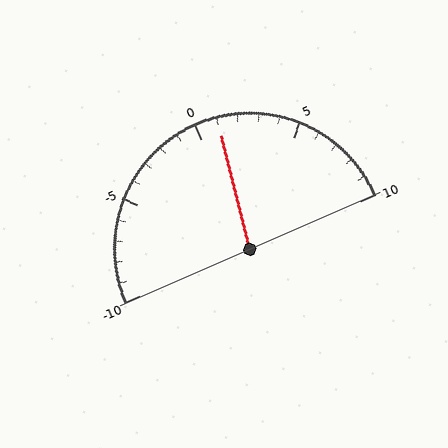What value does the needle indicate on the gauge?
The needle indicates approximately 1.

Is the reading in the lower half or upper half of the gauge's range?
The reading is in the upper half of the range (-10 to 10).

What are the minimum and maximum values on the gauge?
The gauge ranges from -10 to 10.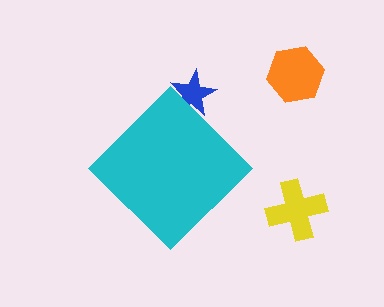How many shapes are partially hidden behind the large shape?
1 shape is partially hidden.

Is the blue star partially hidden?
Yes, the blue star is partially hidden behind the cyan diamond.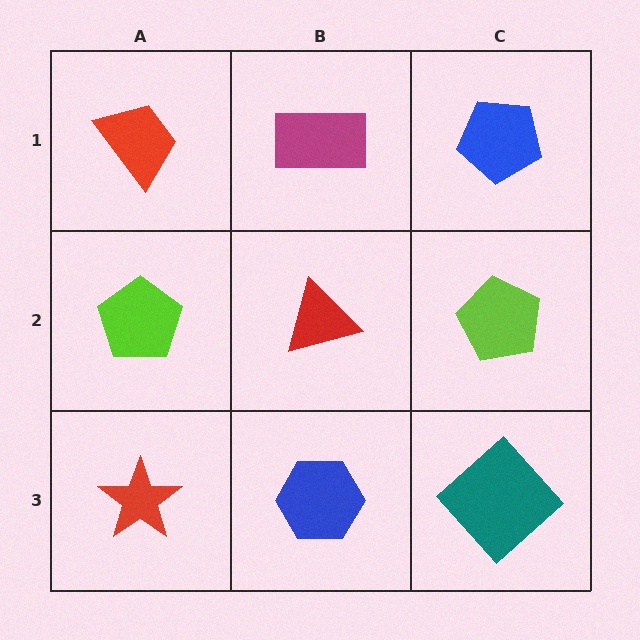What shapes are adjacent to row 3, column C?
A lime pentagon (row 2, column C), a blue hexagon (row 3, column B).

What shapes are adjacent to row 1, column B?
A red triangle (row 2, column B), a red trapezoid (row 1, column A), a blue pentagon (row 1, column C).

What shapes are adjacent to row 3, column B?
A red triangle (row 2, column B), a red star (row 3, column A), a teal diamond (row 3, column C).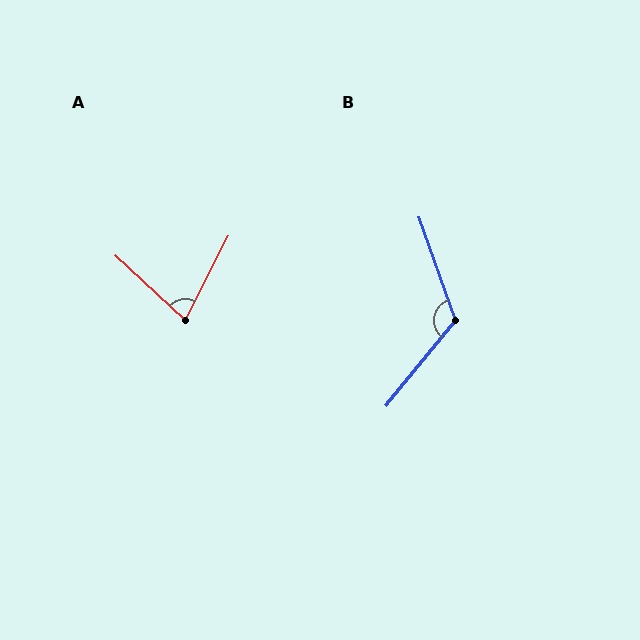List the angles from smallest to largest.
A (74°), B (121°).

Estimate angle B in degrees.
Approximately 121 degrees.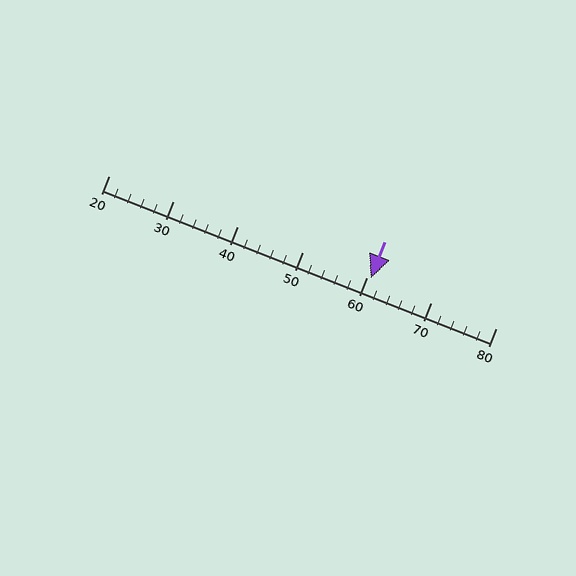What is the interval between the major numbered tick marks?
The major tick marks are spaced 10 units apart.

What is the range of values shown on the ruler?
The ruler shows values from 20 to 80.